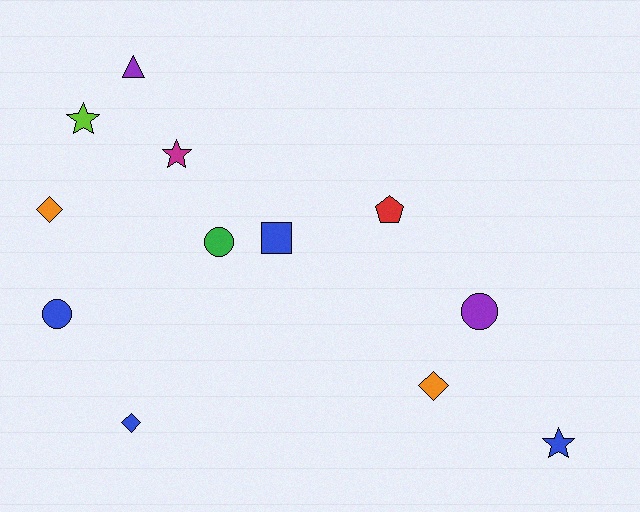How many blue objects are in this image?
There are 4 blue objects.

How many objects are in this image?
There are 12 objects.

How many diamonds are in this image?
There are 3 diamonds.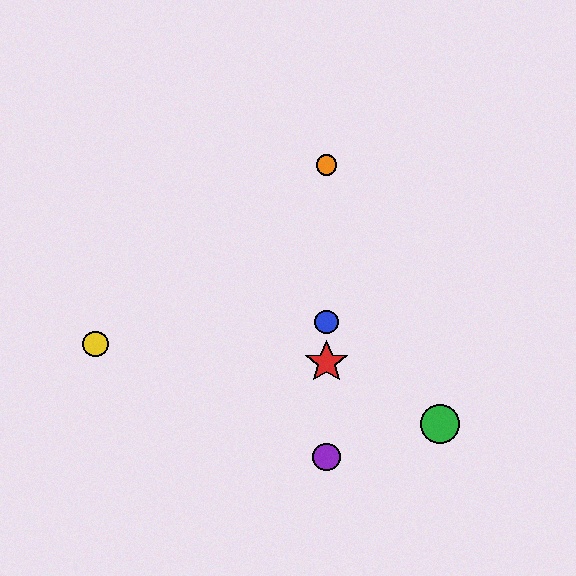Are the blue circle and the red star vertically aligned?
Yes, both are at x≈327.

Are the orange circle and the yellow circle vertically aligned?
No, the orange circle is at x≈327 and the yellow circle is at x≈95.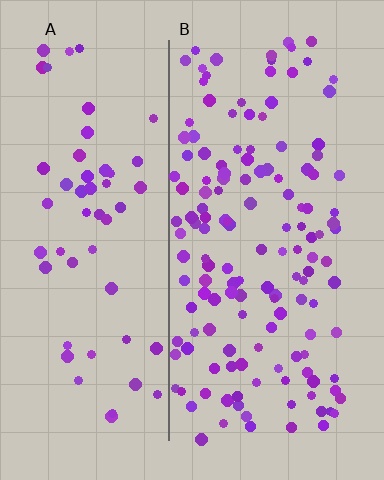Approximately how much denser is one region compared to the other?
Approximately 2.5× — region B over region A.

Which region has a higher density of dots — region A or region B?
B (the right).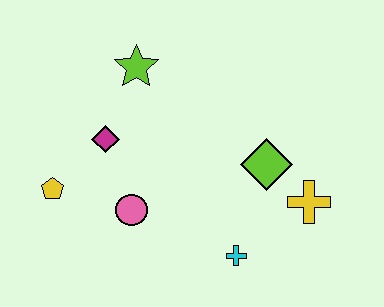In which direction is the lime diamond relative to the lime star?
The lime diamond is to the right of the lime star.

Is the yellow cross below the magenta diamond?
Yes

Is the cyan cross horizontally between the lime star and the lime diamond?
Yes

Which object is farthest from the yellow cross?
The yellow pentagon is farthest from the yellow cross.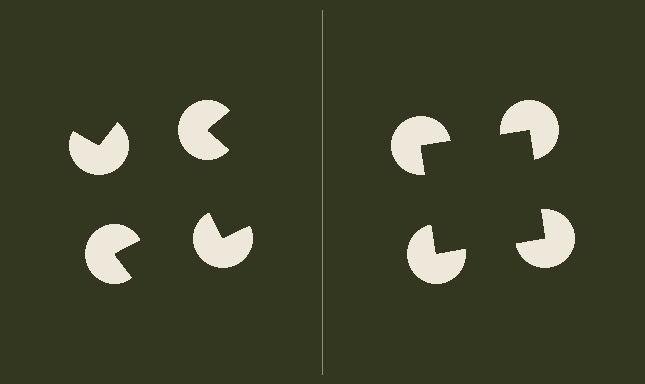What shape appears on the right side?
An illusory square.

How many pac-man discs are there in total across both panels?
8 — 4 on each side.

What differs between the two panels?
The pac-man discs are positioned identically on both sides; only the wedge orientations differ. On the right they align to a square; on the left they are misaligned.